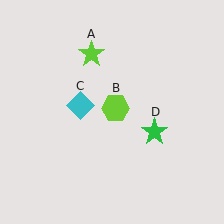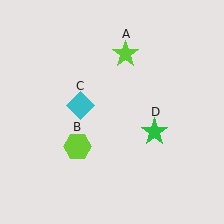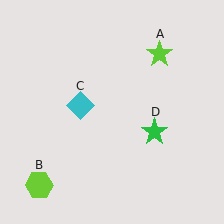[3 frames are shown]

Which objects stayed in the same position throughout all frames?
Cyan diamond (object C) and green star (object D) remained stationary.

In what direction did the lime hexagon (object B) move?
The lime hexagon (object B) moved down and to the left.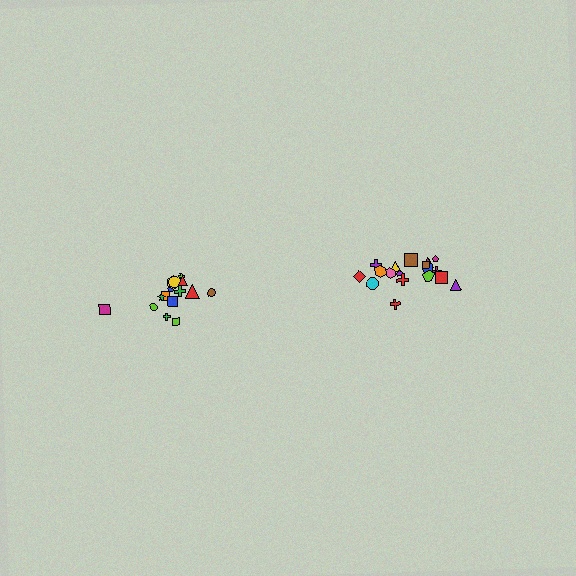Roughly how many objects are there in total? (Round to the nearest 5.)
Roughly 35 objects in total.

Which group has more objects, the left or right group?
The right group.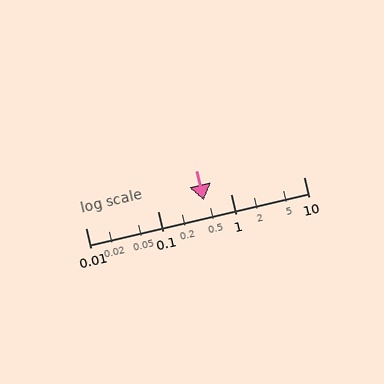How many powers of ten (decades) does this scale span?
The scale spans 3 decades, from 0.01 to 10.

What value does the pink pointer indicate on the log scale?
The pointer indicates approximately 0.43.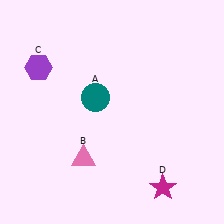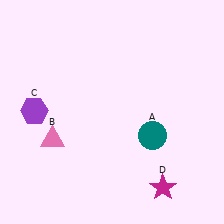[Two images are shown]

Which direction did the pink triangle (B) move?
The pink triangle (B) moved left.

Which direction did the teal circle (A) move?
The teal circle (A) moved right.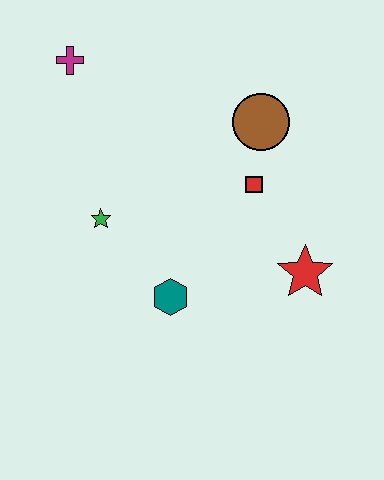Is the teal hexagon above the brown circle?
No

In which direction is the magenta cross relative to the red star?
The magenta cross is to the left of the red star.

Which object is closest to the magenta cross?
The green star is closest to the magenta cross.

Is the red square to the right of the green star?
Yes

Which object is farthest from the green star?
The red star is farthest from the green star.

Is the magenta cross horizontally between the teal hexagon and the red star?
No